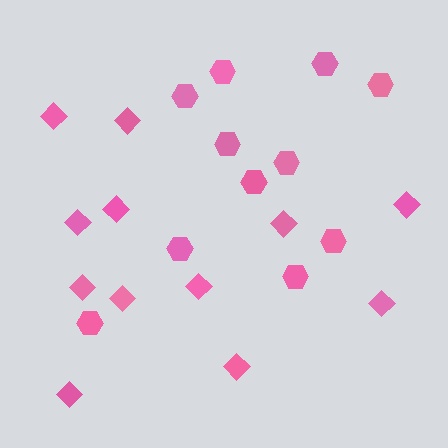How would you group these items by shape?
There are 2 groups: one group of hexagons (11) and one group of diamonds (12).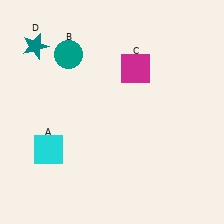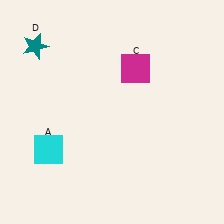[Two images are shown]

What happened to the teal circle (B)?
The teal circle (B) was removed in Image 2. It was in the top-left area of Image 1.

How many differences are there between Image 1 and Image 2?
There is 1 difference between the two images.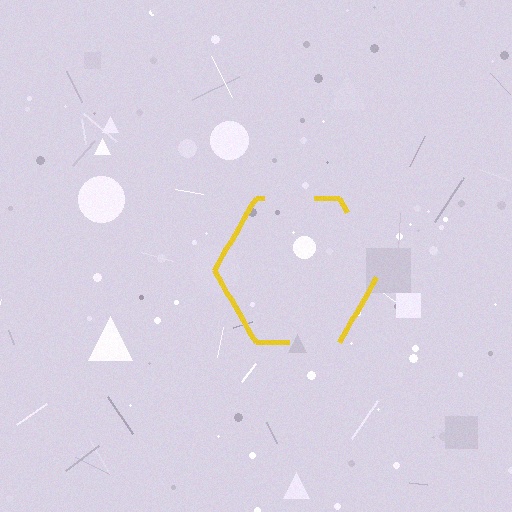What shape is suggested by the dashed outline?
The dashed outline suggests a hexagon.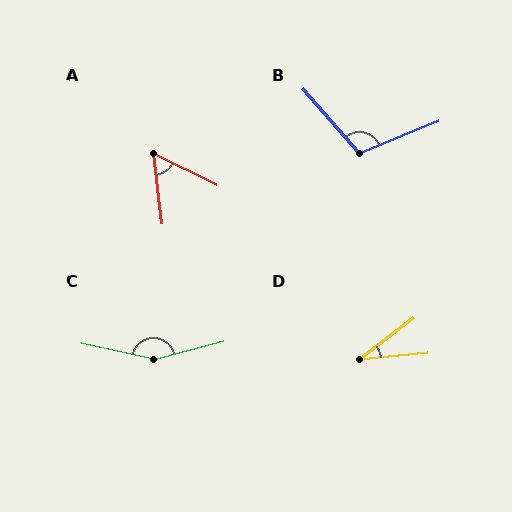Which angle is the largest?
C, at approximately 153 degrees.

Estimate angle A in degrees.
Approximately 56 degrees.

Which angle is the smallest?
D, at approximately 32 degrees.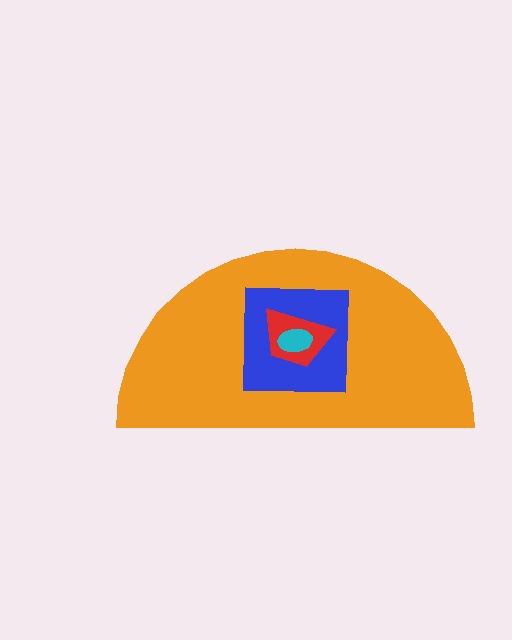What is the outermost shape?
The orange semicircle.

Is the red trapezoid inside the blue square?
Yes.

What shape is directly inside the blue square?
The red trapezoid.